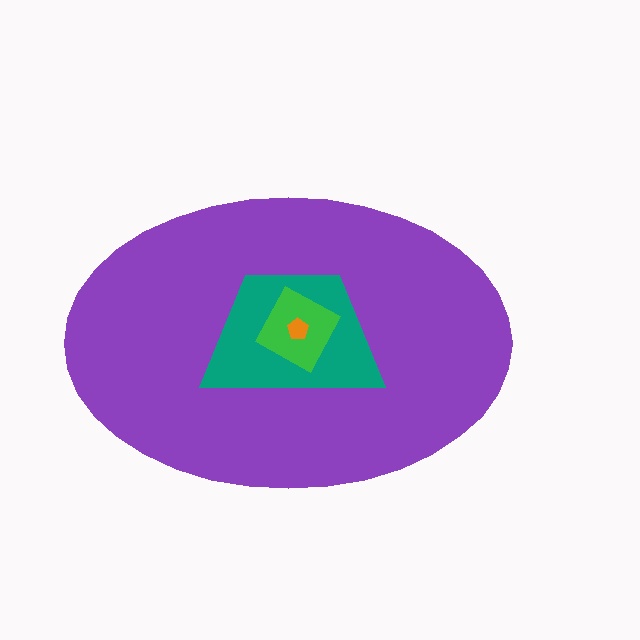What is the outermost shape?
The purple ellipse.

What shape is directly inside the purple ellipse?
The teal trapezoid.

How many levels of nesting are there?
4.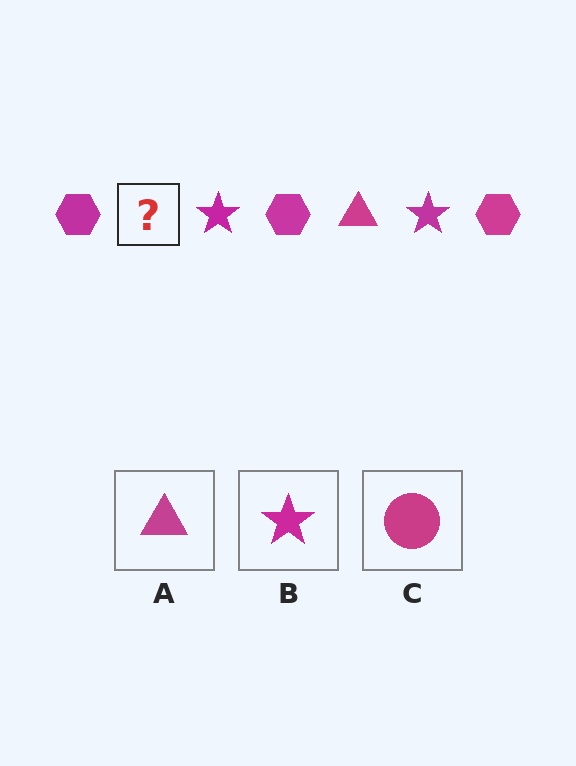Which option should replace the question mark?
Option A.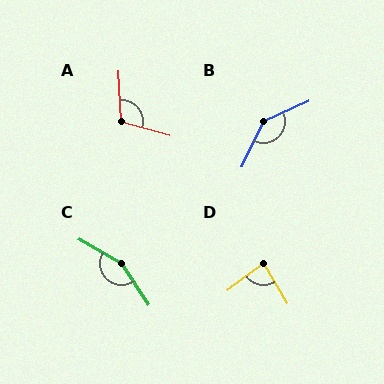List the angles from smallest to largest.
D (84°), A (108°), B (140°), C (154°).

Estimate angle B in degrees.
Approximately 140 degrees.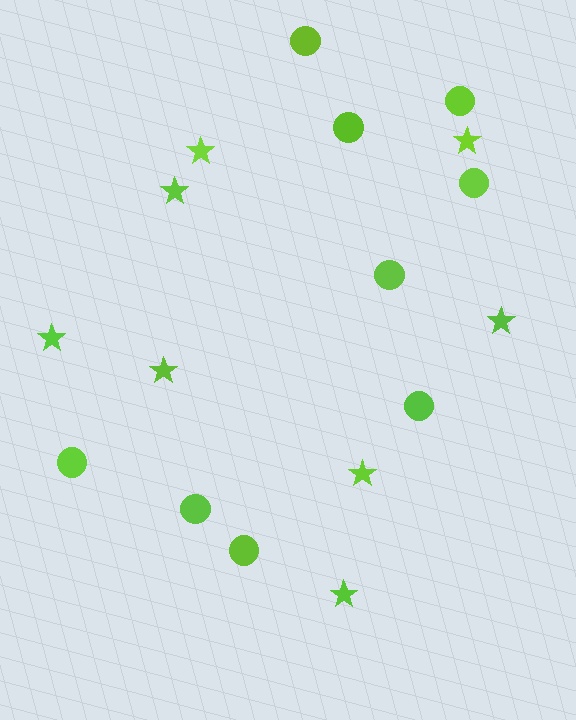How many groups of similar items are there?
There are 2 groups: one group of circles (9) and one group of stars (8).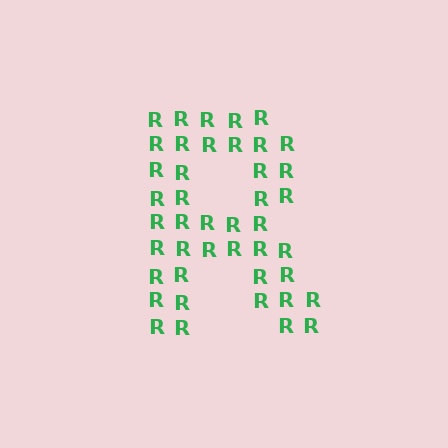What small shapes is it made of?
It is made of small letter R's.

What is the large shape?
The large shape is the letter R.